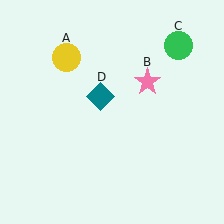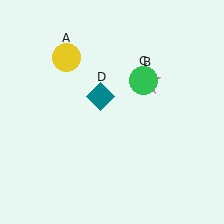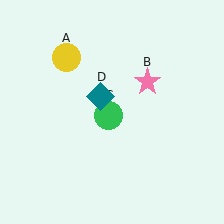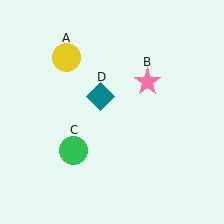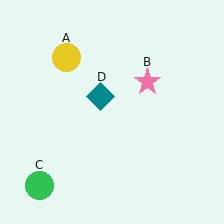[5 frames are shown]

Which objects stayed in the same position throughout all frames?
Yellow circle (object A) and pink star (object B) and teal diamond (object D) remained stationary.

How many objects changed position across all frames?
1 object changed position: green circle (object C).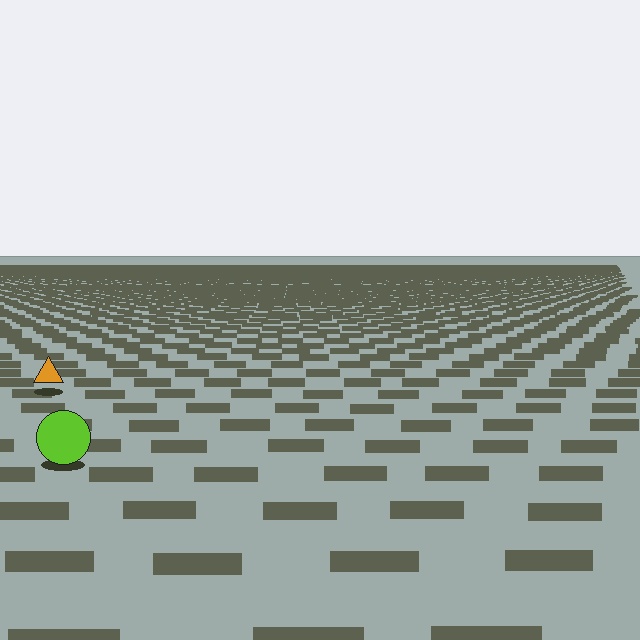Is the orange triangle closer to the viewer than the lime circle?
No. The lime circle is closer — you can tell from the texture gradient: the ground texture is coarser near it.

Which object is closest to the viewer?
The lime circle is closest. The texture marks near it are larger and more spread out.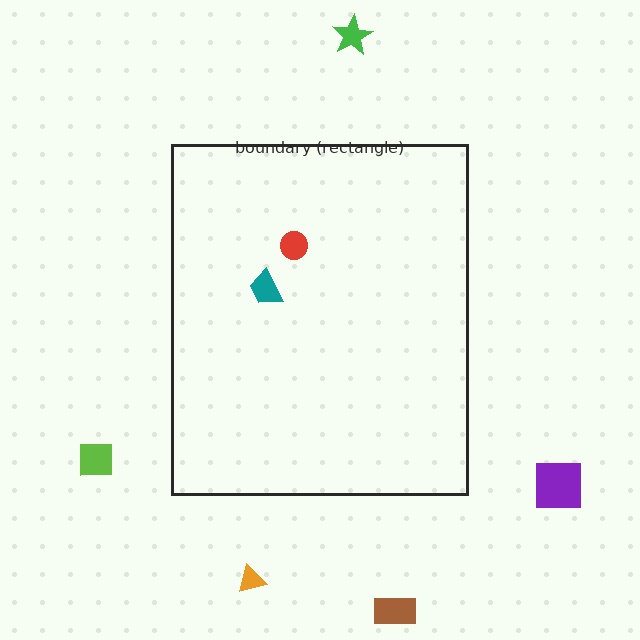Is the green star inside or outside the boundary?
Outside.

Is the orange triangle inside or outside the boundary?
Outside.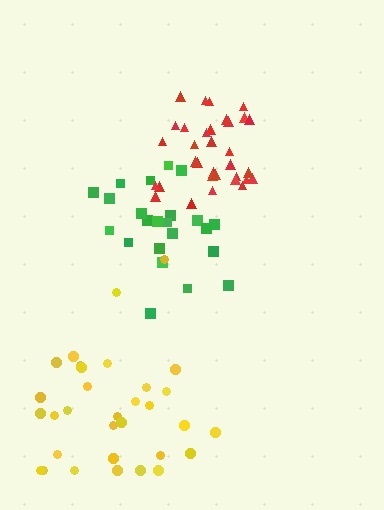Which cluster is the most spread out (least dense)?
Yellow.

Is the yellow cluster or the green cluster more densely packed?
Green.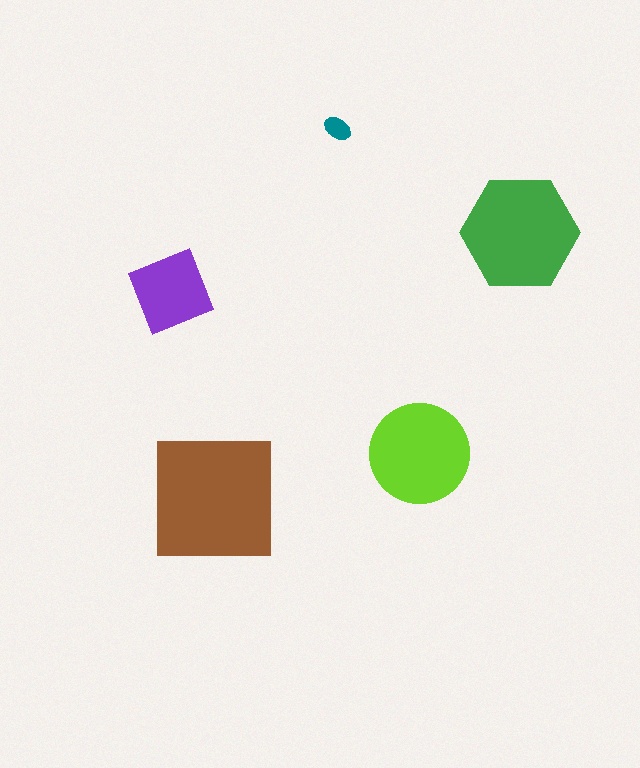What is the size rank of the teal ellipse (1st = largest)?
5th.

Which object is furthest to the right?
The green hexagon is rightmost.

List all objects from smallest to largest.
The teal ellipse, the purple diamond, the lime circle, the green hexagon, the brown square.